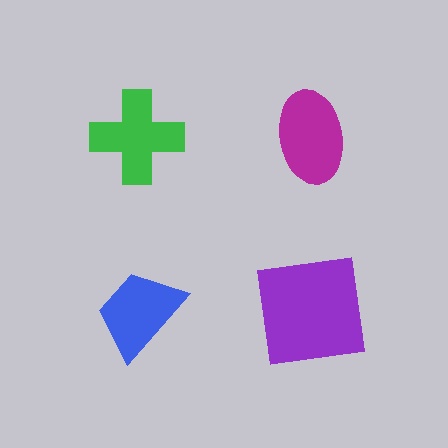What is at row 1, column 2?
A magenta ellipse.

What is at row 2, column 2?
A purple square.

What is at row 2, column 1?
A blue trapezoid.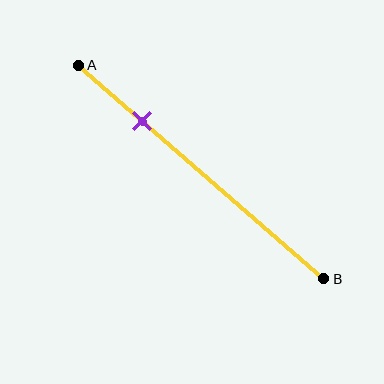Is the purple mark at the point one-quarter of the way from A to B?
Yes, the mark is approximately at the one-quarter point.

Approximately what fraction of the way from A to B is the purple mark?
The purple mark is approximately 25% of the way from A to B.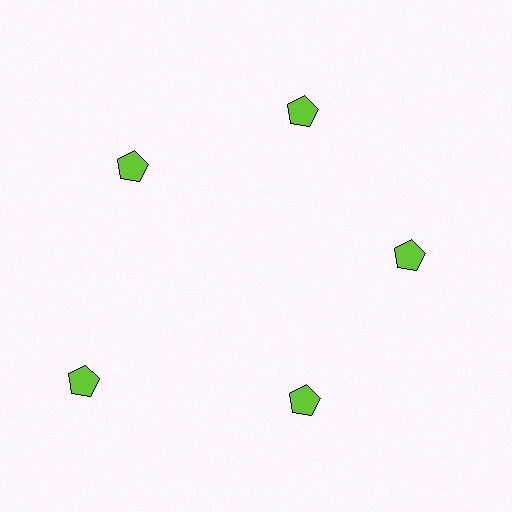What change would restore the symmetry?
The symmetry would be restored by moving it inward, back onto the ring so that all 5 pentagons sit at equal angles and equal distance from the center.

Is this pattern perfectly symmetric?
No. The 5 lime pentagons are arranged in a ring, but one element near the 8 o'clock position is pushed outward from the center, breaking the 5-fold rotational symmetry.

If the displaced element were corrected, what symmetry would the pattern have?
It would have 5-fold rotational symmetry — the pattern would map onto itself every 72 degrees.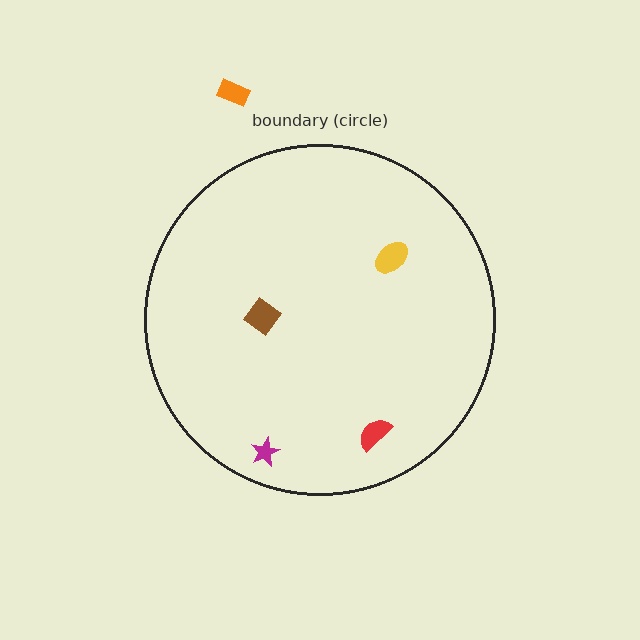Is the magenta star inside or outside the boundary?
Inside.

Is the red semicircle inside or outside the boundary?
Inside.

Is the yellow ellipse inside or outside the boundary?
Inside.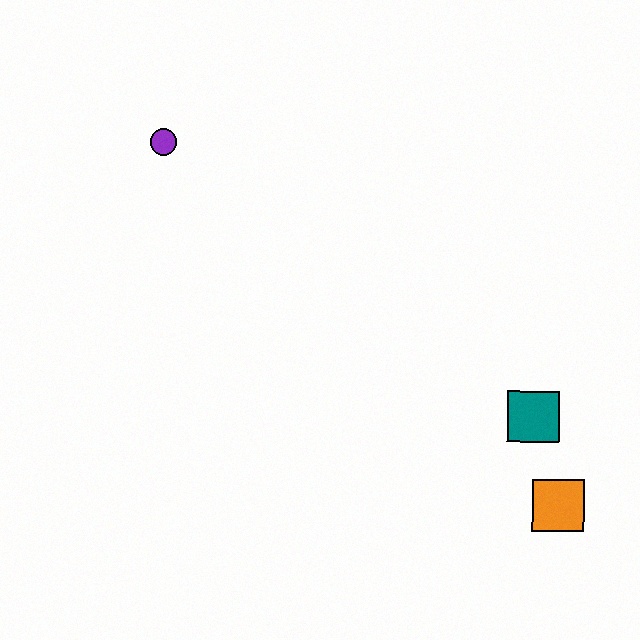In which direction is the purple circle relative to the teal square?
The purple circle is to the left of the teal square.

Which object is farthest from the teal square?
The purple circle is farthest from the teal square.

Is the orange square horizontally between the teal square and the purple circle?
No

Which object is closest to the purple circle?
The teal square is closest to the purple circle.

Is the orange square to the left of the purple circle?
No